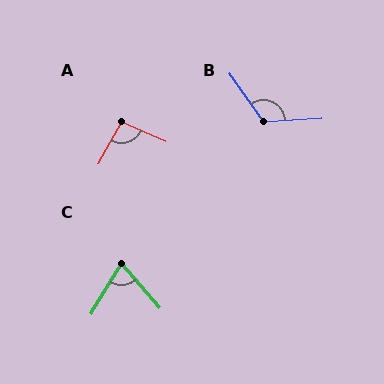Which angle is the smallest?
C, at approximately 72 degrees.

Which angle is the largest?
B, at approximately 121 degrees.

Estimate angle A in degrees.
Approximately 94 degrees.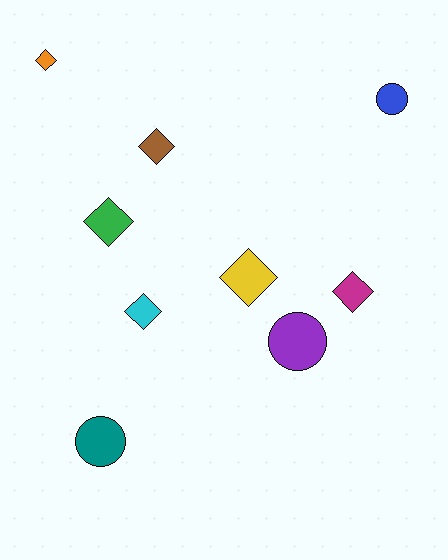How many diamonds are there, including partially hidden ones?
There are 6 diamonds.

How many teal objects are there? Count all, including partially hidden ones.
There is 1 teal object.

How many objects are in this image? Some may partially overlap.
There are 9 objects.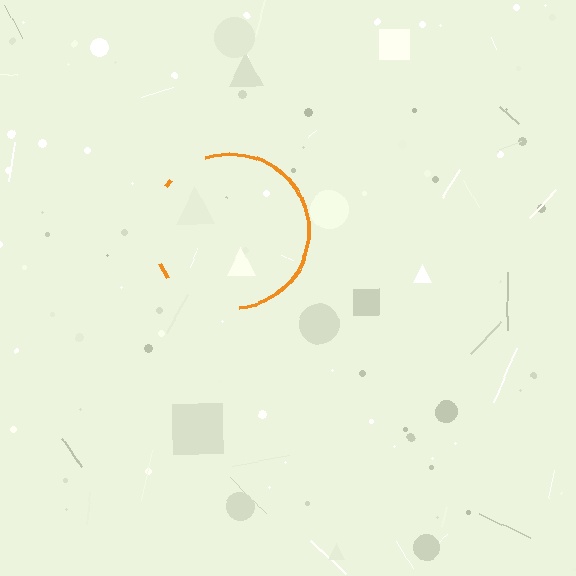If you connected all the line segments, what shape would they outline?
They would outline a circle.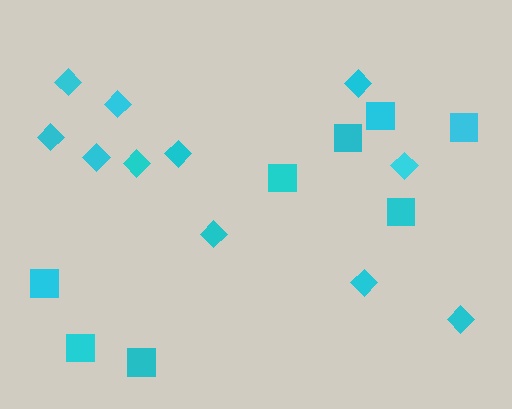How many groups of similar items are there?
There are 2 groups: one group of diamonds (11) and one group of squares (8).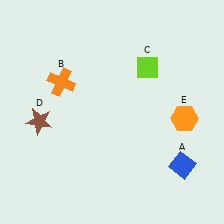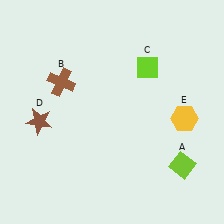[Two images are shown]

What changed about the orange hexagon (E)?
In Image 1, E is orange. In Image 2, it changed to yellow.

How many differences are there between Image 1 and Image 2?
There are 3 differences between the two images.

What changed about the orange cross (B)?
In Image 1, B is orange. In Image 2, it changed to brown.